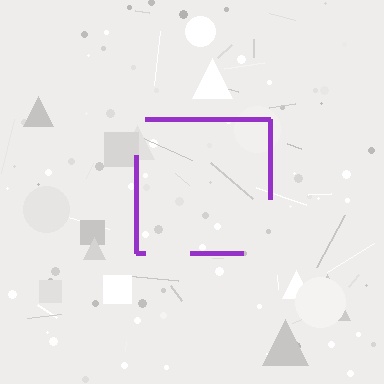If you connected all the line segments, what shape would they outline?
They would outline a square.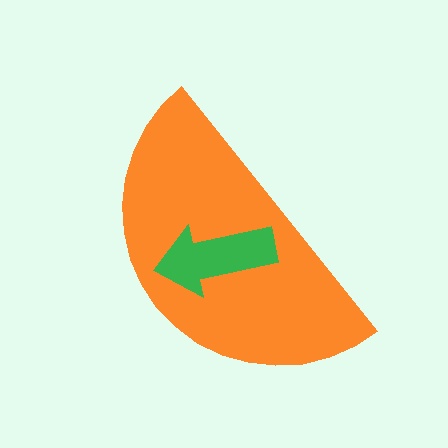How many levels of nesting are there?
2.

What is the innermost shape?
The green arrow.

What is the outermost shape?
The orange semicircle.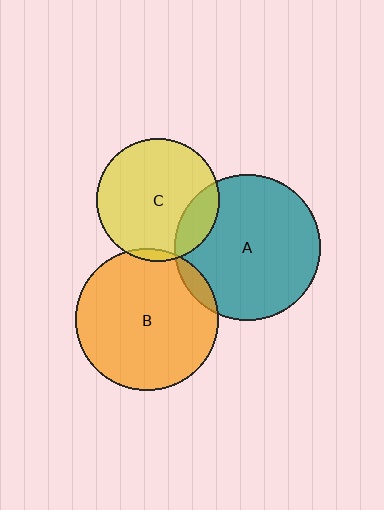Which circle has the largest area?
Circle A (teal).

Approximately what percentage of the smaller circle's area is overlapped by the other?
Approximately 5%.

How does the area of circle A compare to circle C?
Approximately 1.4 times.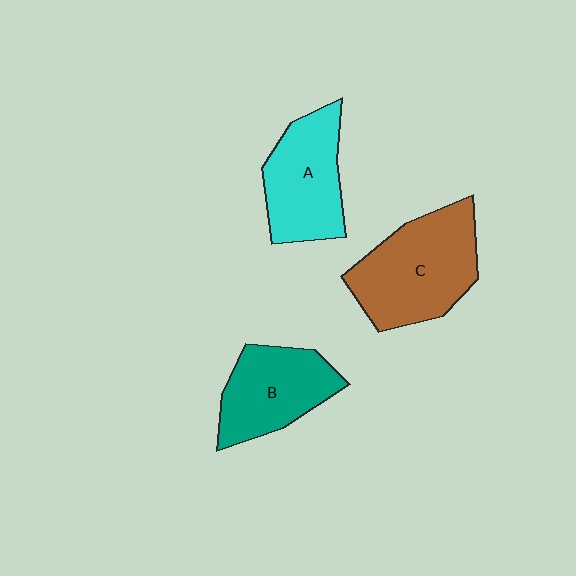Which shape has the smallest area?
Shape B (teal).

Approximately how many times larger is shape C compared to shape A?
Approximately 1.3 times.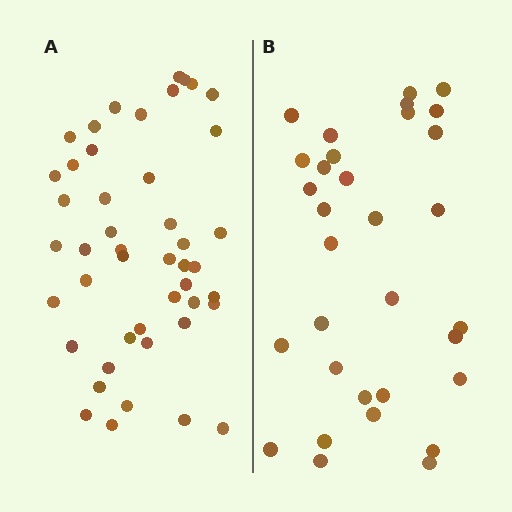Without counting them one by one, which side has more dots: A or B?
Region A (the left region) has more dots.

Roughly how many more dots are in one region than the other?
Region A has approximately 15 more dots than region B.